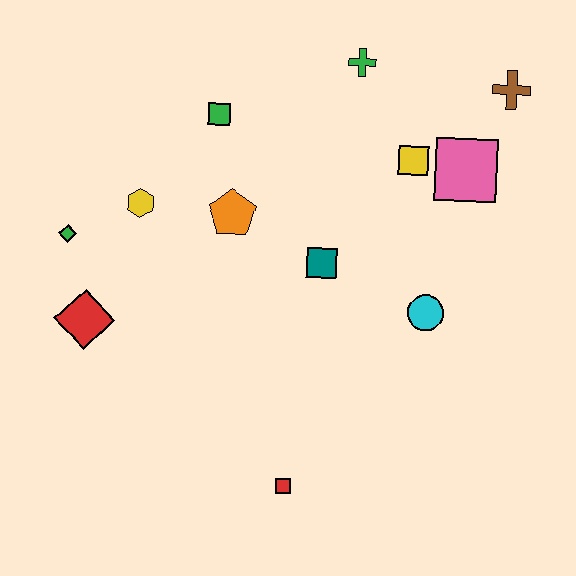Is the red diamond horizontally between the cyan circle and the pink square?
No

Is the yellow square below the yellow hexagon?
No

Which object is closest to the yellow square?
The pink square is closest to the yellow square.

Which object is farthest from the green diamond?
The brown cross is farthest from the green diamond.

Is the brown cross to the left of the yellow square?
No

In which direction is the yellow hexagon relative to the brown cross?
The yellow hexagon is to the left of the brown cross.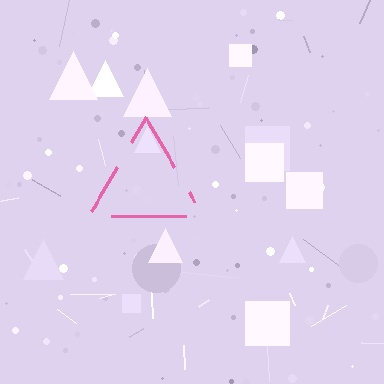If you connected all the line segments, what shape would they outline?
They would outline a triangle.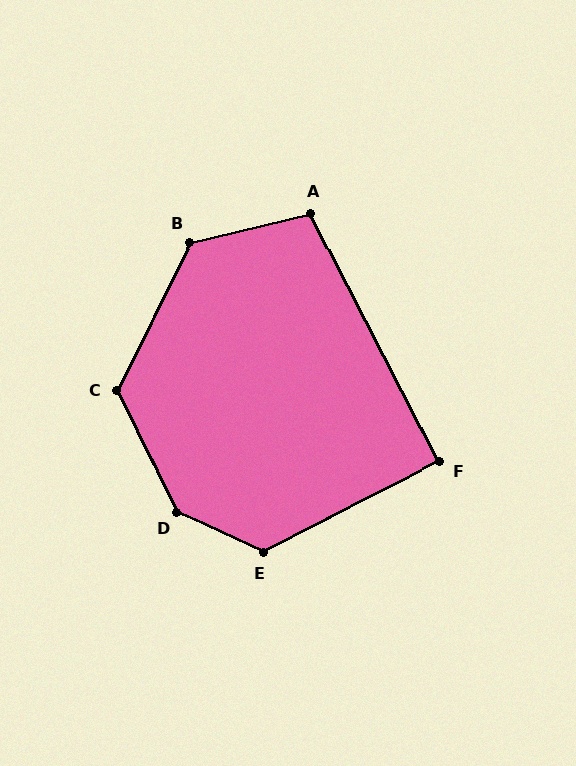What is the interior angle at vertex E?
Approximately 128 degrees (obtuse).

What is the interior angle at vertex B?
Approximately 130 degrees (obtuse).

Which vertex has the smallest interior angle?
F, at approximately 90 degrees.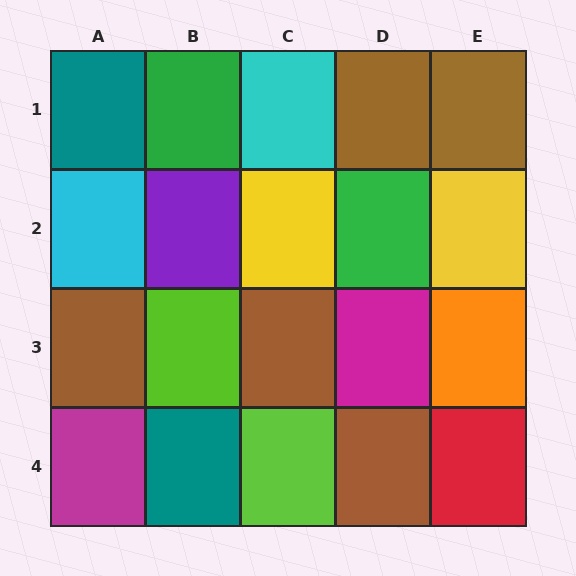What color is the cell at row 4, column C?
Lime.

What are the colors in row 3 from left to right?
Brown, lime, brown, magenta, orange.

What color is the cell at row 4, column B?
Teal.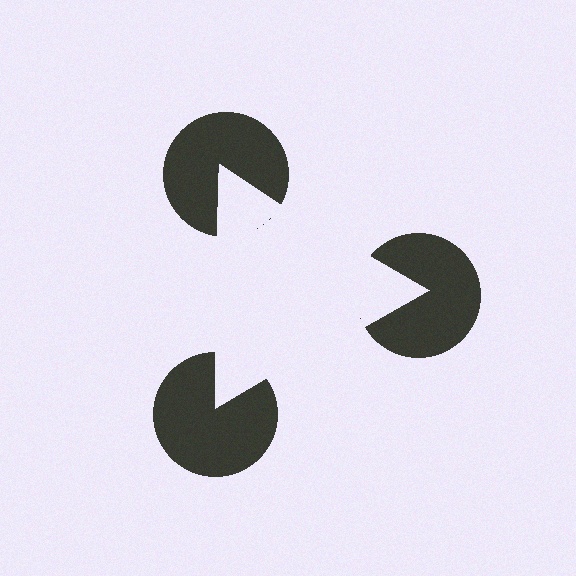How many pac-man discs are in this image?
There are 3 — one at each vertex of the illusory triangle.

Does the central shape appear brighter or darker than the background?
It typically appears slightly brighter than the background, even though no actual brightness change is drawn.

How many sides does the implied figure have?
3 sides.